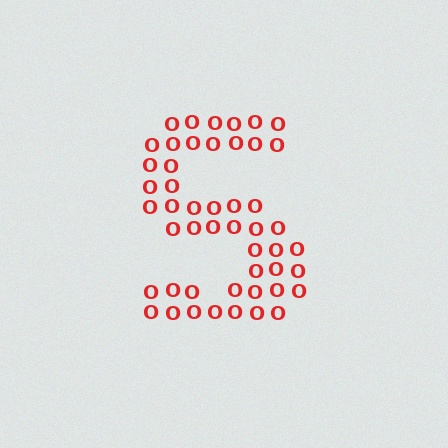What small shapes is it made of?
It is made of small letter O's.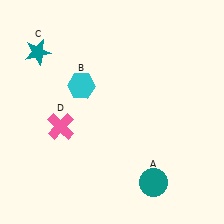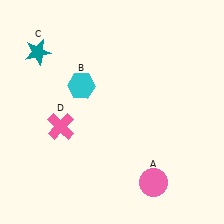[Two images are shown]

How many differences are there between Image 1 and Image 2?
There is 1 difference between the two images.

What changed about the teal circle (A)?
In Image 1, A is teal. In Image 2, it changed to pink.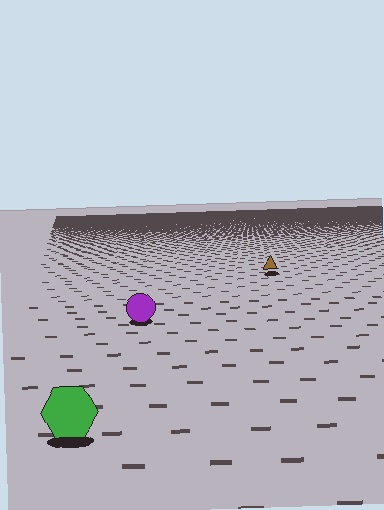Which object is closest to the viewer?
The green hexagon is closest. The texture marks near it are larger and more spread out.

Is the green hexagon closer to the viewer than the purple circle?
Yes. The green hexagon is closer — you can tell from the texture gradient: the ground texture is coarser near it.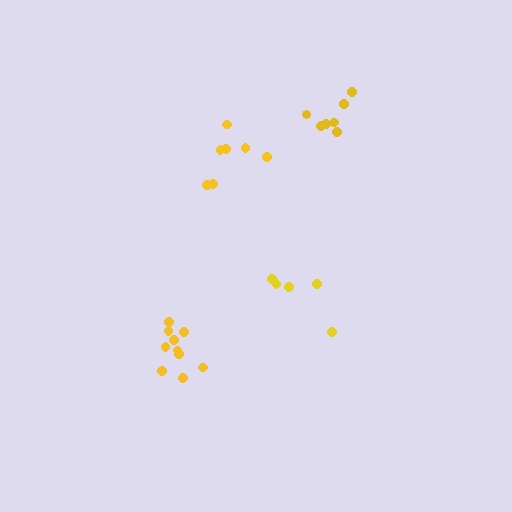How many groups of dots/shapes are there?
There are 4 groups.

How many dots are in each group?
Group 1: 5 dots, Group 2: 10 dots, Group 3: 7 dots, Group 4: 7 dots (29 total).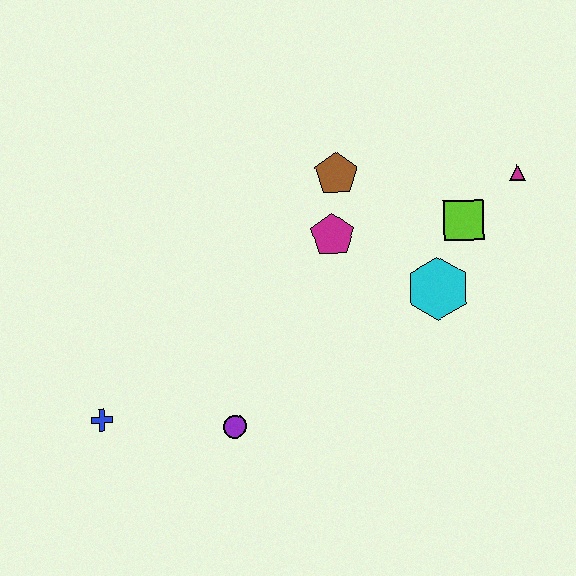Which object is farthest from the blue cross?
The magenta triangle is farthest from the blue cross.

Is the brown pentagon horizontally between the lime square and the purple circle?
Yes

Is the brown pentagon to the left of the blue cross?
No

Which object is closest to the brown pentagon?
The magenta pentagon is closest to the brown pentagon.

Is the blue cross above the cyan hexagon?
No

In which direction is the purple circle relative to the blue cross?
The purple circle is to the right of the blue cross.